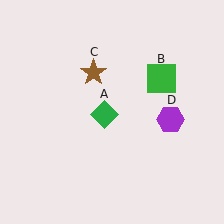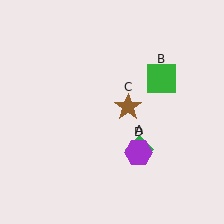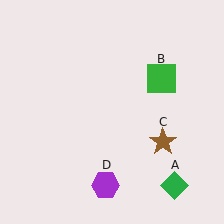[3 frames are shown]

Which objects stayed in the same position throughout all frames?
Green square (object B) remained stationary.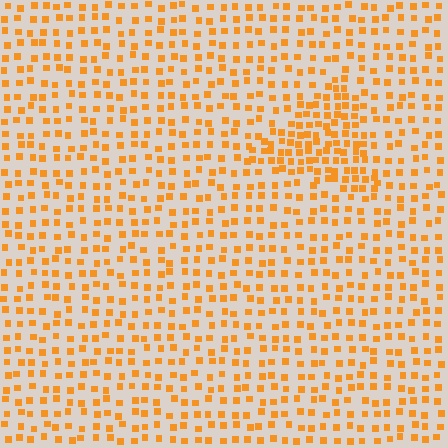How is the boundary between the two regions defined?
The boundary is defined by a change in element density (approximately 1.9x ratio). All elements are the same color, size, and shape.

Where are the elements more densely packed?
The elements are more densely packed inside the triangle boundary.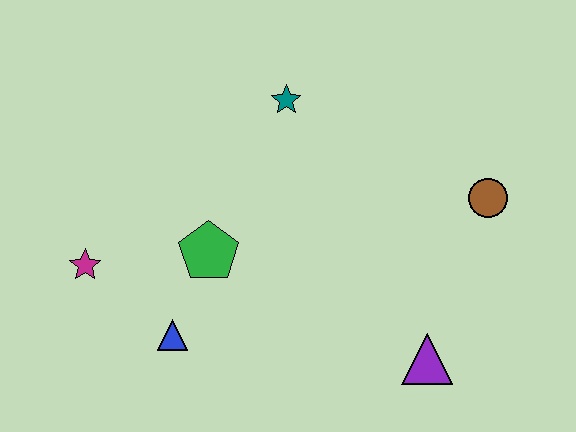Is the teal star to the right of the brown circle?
No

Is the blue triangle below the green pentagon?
Yes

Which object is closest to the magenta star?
The blue triangle is closest to the magenta star.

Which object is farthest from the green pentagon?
The brown circle is farthest from the green pentagon.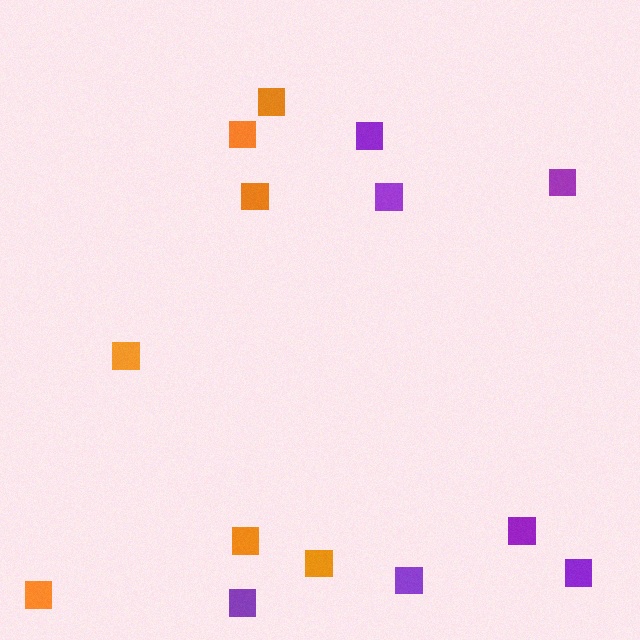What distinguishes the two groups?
There are 2 groups: one group of purple squares (7) and one group of orange squares (7).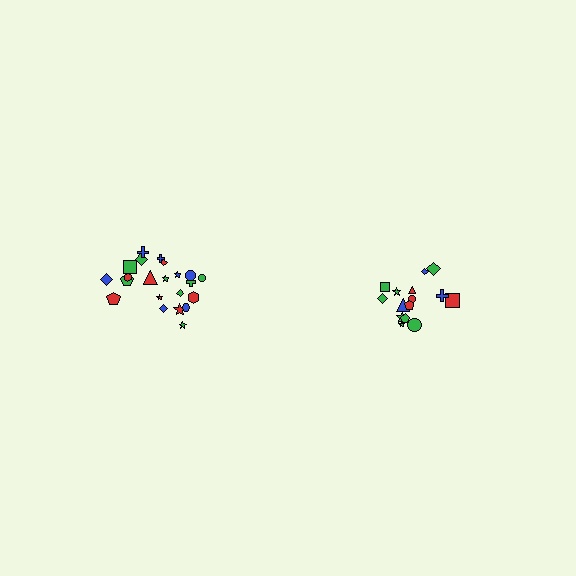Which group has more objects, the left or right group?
The left group.